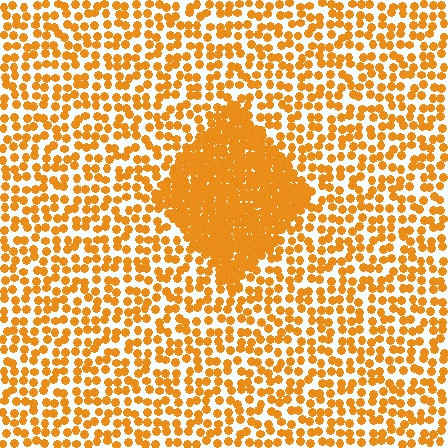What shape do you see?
I see a diamond.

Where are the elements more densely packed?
The elements are more densely packed inside the diamond boundary.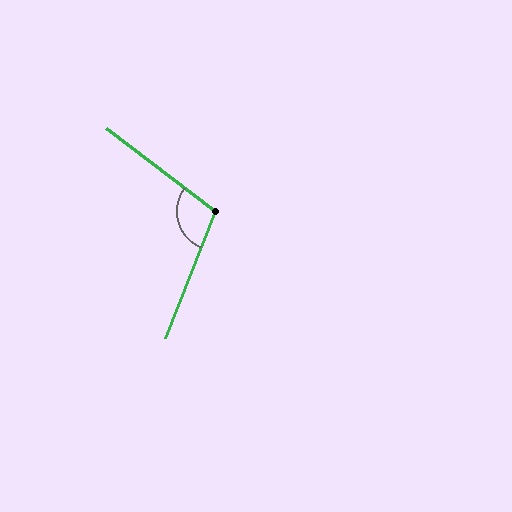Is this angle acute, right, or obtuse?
It is obtuse.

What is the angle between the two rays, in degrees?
Approximately 106 degrees.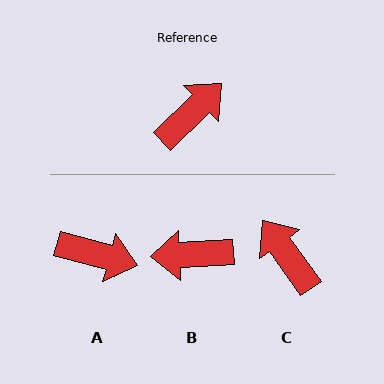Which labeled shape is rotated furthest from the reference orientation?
B, about 139 degrees away.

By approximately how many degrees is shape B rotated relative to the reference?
Approximately 139 degrees counter-clockwise.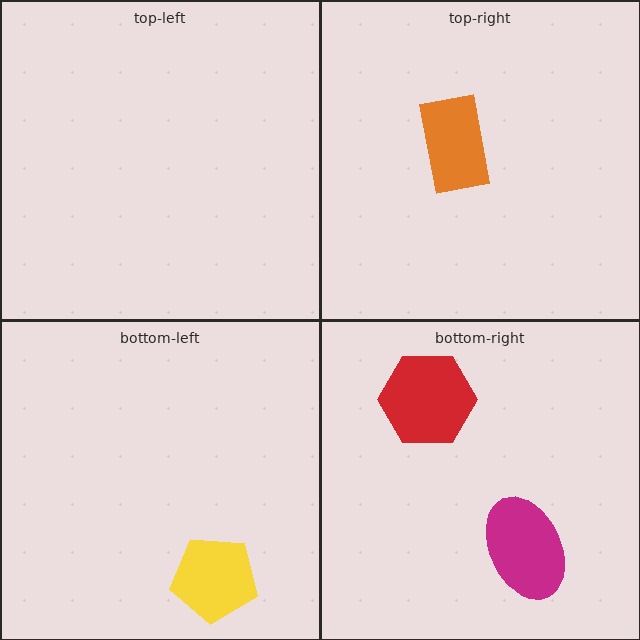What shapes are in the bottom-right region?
The red hexagon, the magenta ellipse.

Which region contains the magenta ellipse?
The bottom-right region.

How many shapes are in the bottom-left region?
1.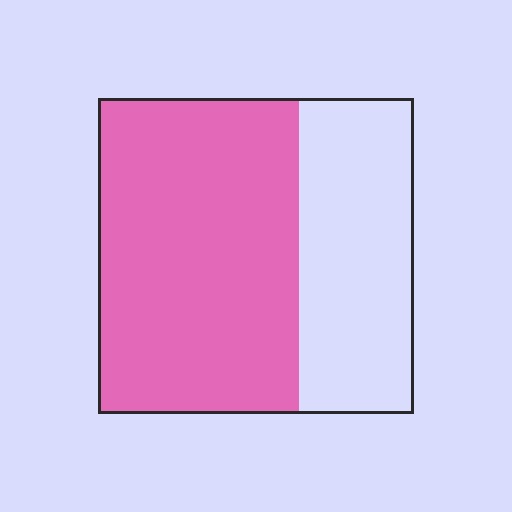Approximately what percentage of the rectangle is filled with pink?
Approximately 65%.